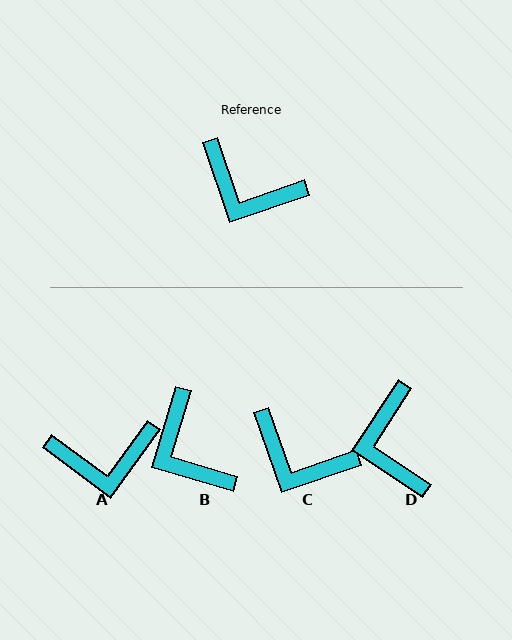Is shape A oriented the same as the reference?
No, it is off by about 35 degrees.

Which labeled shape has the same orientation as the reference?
C.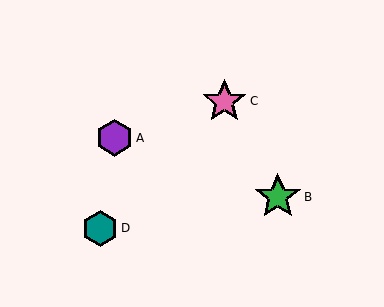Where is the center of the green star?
The center of the green star is at (278, 197).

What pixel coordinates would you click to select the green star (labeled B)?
Click at (278, 197) to select the green star B.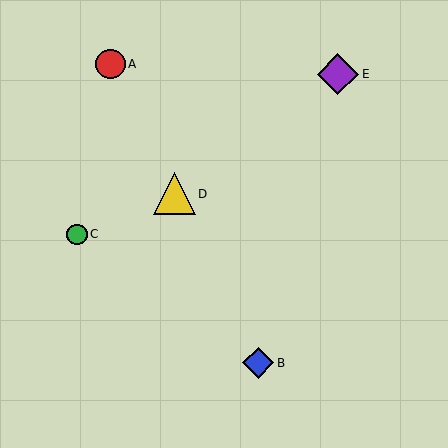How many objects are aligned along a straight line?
3 objects (A, B, D) are aligned along a straight line.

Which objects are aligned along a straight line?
Objects A, B, D are aligned along a straight line.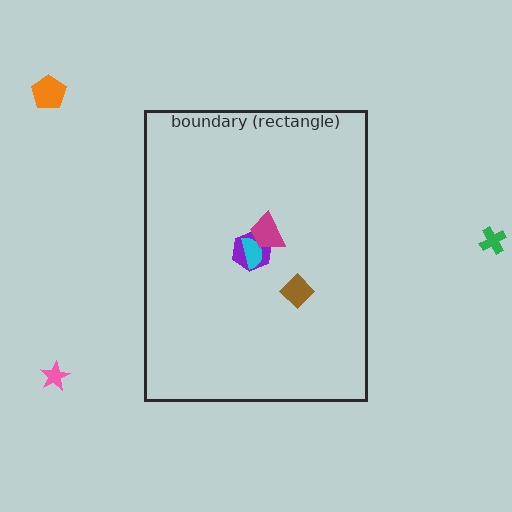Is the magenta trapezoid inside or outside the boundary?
Inside.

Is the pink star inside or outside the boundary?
Outside.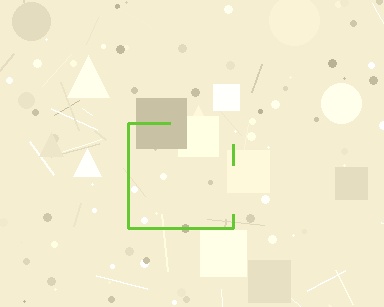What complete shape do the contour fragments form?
The contour fragments form a square.